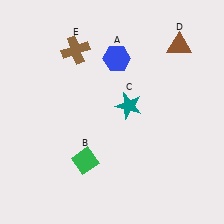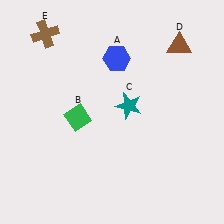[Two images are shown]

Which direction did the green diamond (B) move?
The green diamond (B) moved up.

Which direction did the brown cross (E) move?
The brown cross (E) moved left.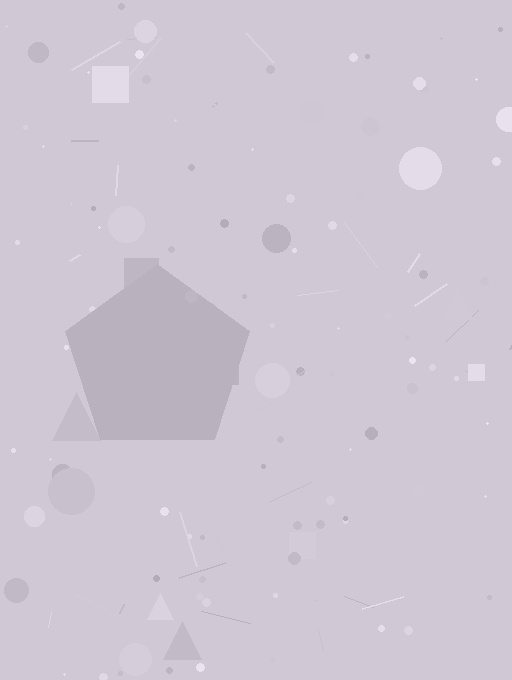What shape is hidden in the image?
A pentagon is hidden in the image.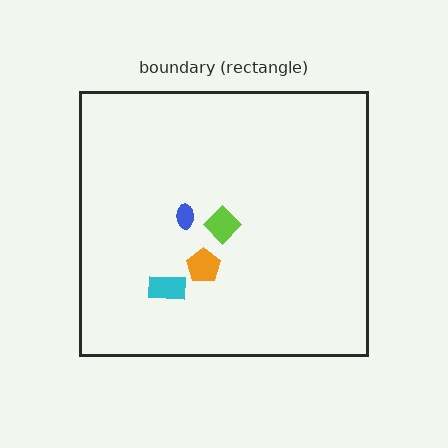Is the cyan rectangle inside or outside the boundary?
Inside.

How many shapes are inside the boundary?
4 inside, 0 outside.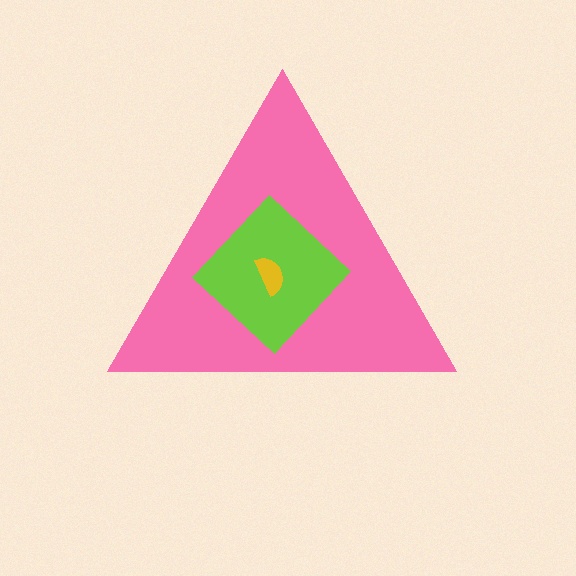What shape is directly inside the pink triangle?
The lime diamond.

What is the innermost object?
The yellow semicircle.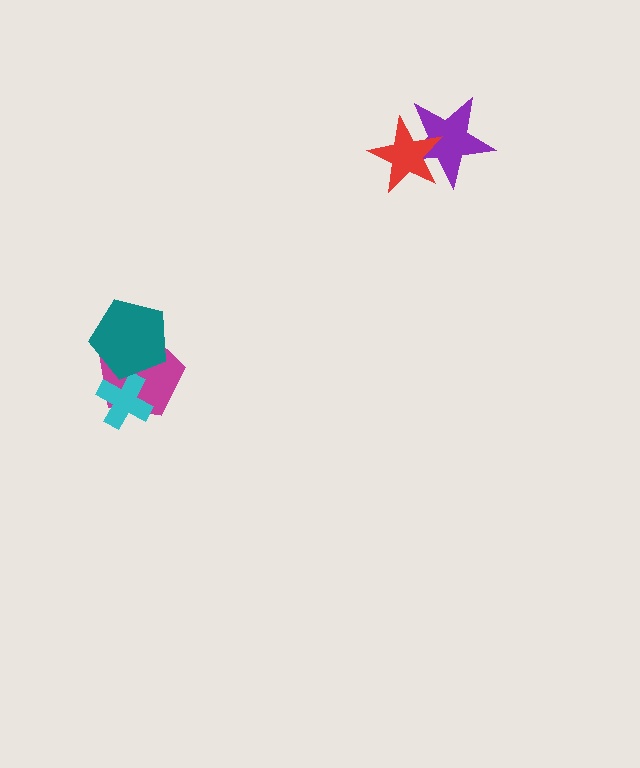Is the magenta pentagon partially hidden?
Yes, it is partially covered by another shape.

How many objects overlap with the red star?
1 object overlaps with the red star.